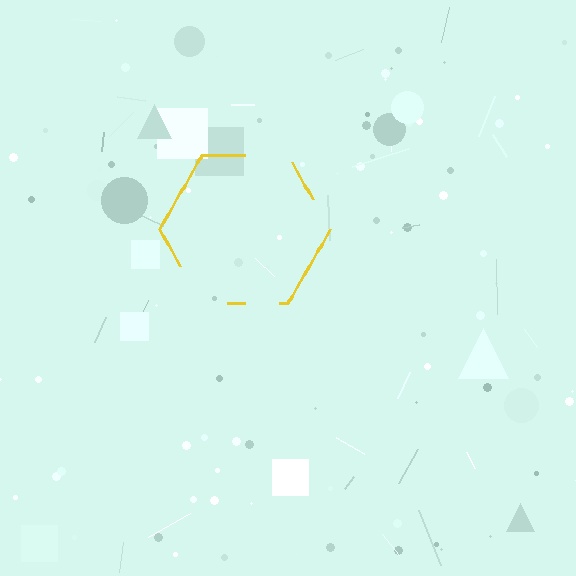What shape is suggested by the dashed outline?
The dashed outline suggests a hexagon.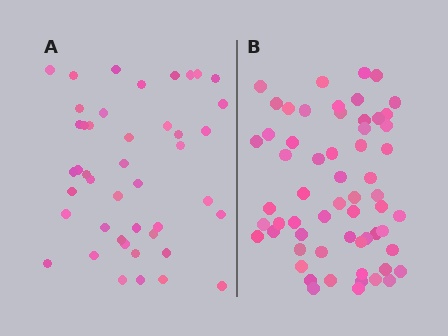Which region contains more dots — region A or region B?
Region B (the right region) has more dots.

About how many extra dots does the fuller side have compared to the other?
Region B has approximately 15 more dots than region A.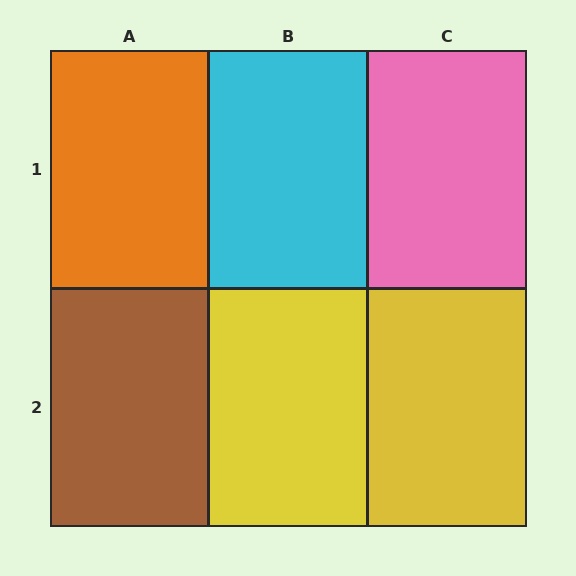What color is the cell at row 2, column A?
Brown.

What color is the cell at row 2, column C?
Yellow.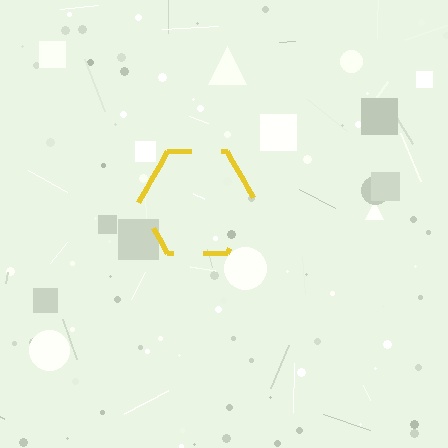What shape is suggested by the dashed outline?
The dashed outline suggests a hexagon.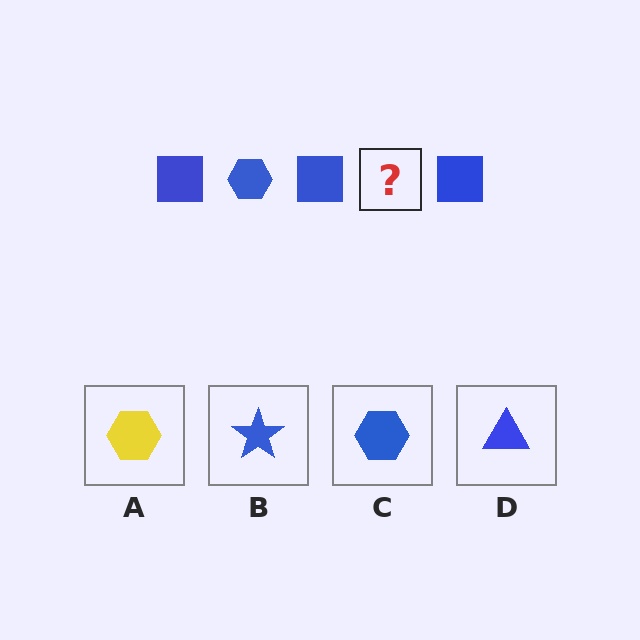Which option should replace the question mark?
Option C.